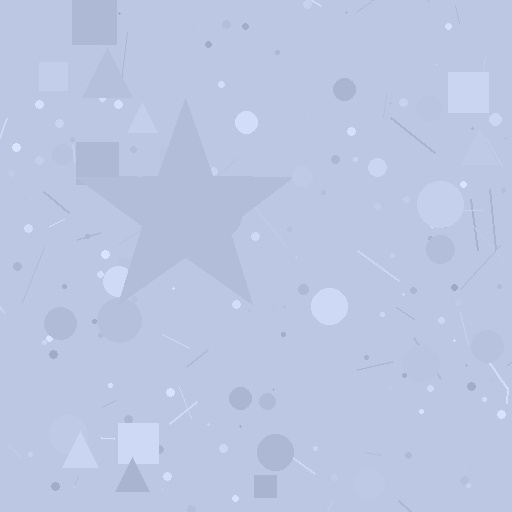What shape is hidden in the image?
A star is hidden in the image.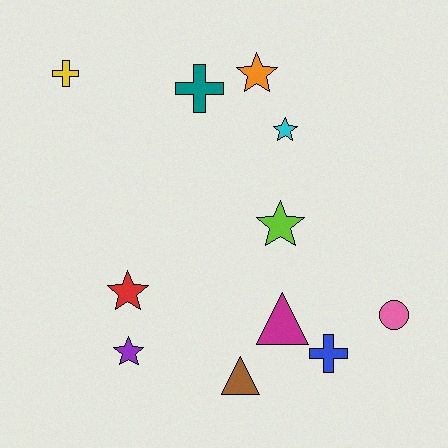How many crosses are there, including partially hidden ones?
There are 3 crosses.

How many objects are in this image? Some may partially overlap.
There are 11 objects.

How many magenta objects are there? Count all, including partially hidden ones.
There is 1 magenta object.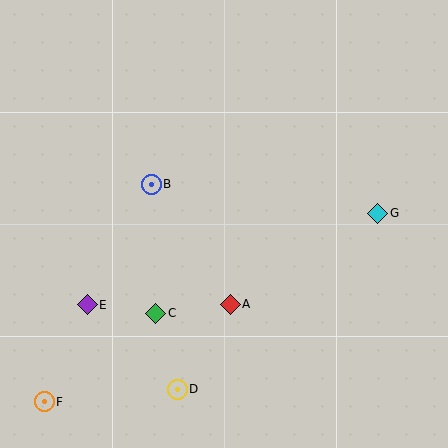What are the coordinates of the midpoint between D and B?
The midpoint between D and B is at (164, 287).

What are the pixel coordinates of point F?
Point F is at (44, 402).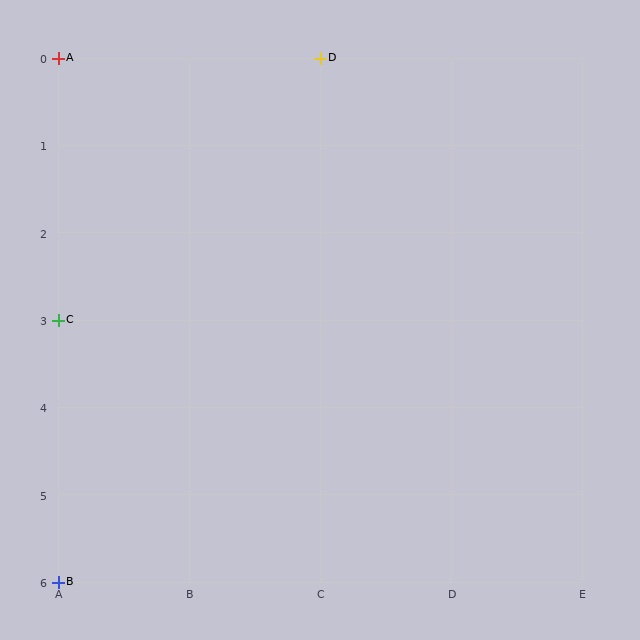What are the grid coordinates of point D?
Point D is at grid coordinates (C, 0).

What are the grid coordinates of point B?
Point B is at grid coordinates (A, 6).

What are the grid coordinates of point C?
Point C is at grid coordinates (A, 3).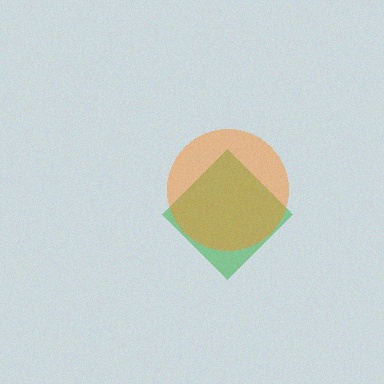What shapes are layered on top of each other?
The layered shapes are: a green diamond, an orange circle.